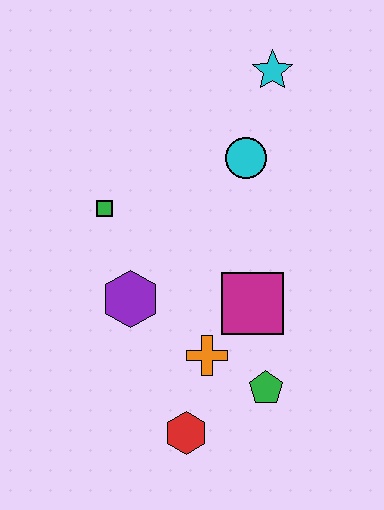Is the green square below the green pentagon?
No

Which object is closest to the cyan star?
The cyan circle is closest to the cyan star.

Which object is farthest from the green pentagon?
The cyan star is farthest from the green pentagon.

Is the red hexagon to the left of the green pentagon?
Yes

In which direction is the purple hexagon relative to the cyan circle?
The purple hexagon is below the cyan circle.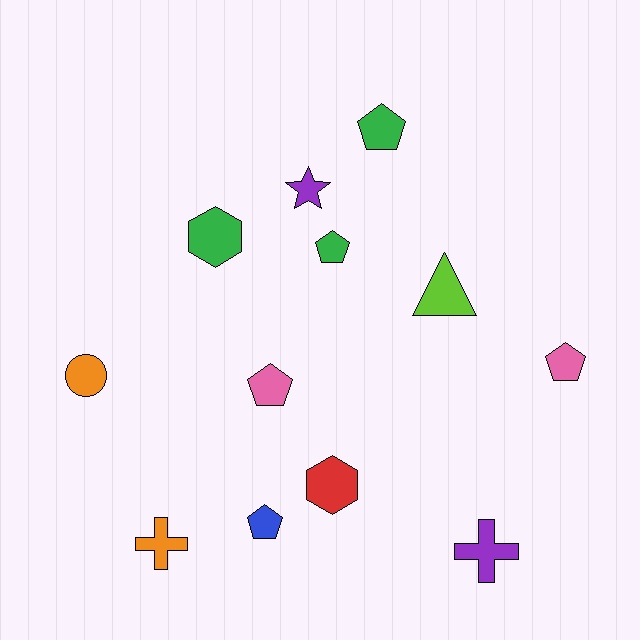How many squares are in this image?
There are no squares.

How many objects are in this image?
There are 12 objects.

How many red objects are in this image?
There is 1 red object.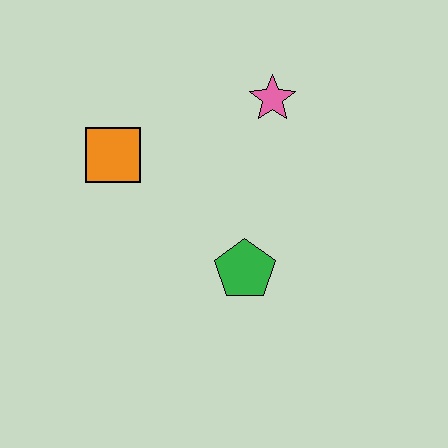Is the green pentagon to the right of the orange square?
Yes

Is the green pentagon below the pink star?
Yes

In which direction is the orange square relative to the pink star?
The orange square is to the left of the pink star.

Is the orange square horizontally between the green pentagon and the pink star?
No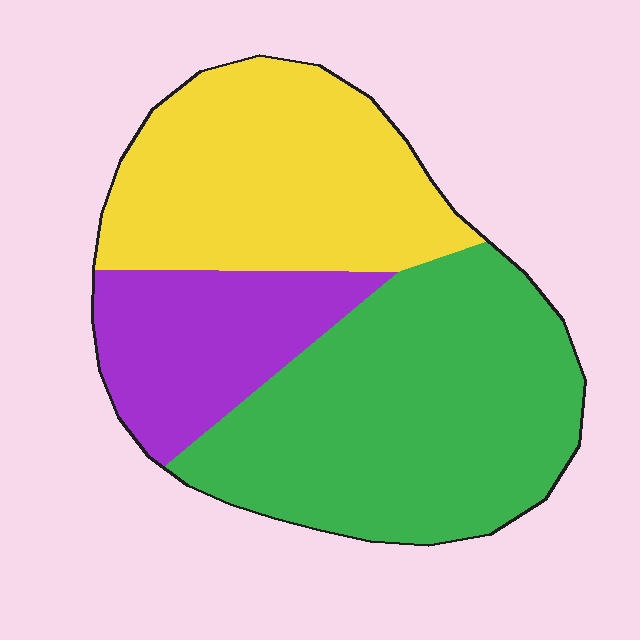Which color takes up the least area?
Purple, at roughly 20%.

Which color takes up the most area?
Green, at roughly 45%.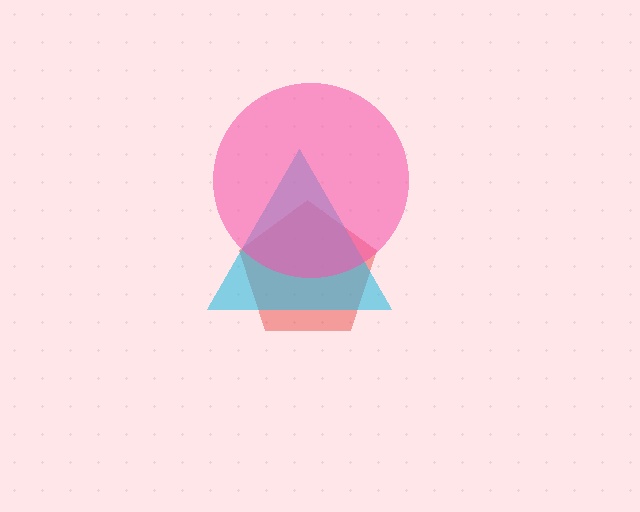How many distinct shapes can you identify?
There are 3 distinct shapes: a red pentagon, a cyan triangle, a pink circle.